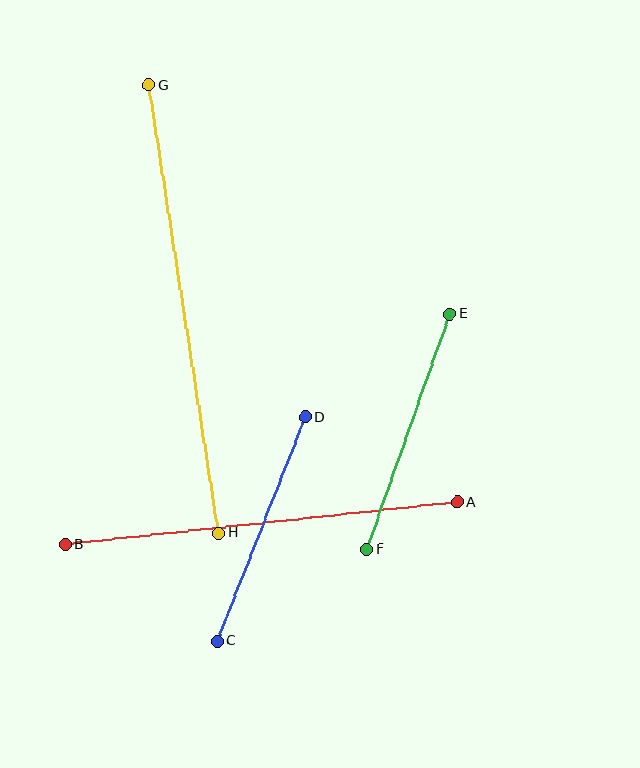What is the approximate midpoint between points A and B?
The midpoint is at approximately (261, 523) pixels.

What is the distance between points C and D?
The distance is approximately 241 pixels.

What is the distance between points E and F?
The distance is approximately 249 pixels.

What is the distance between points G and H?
The distance is approximately 453 pixels.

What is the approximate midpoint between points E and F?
The midpoint is at approximately (408, 431) pixels.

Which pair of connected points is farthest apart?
Points G and H are farthest apart.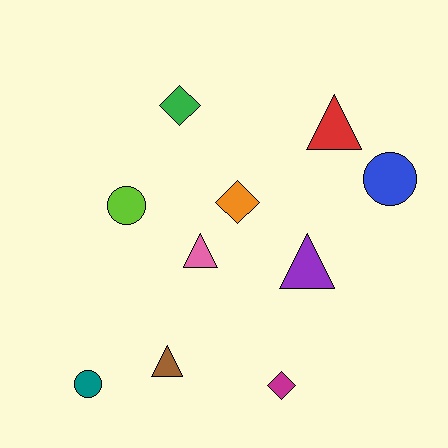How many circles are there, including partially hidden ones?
There are 3 circles.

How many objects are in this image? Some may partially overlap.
There are 10 objects.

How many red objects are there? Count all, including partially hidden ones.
There is 1 red object.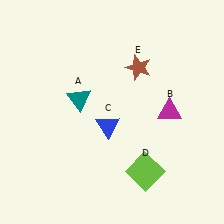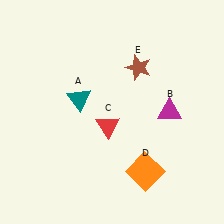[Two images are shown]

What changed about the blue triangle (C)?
In Image 1, C is blue. In Image 2, it changed to red.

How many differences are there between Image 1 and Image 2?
There are 2 differences between the two images.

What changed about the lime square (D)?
In Image 1, D is lime. In Image 2, it changed to orange.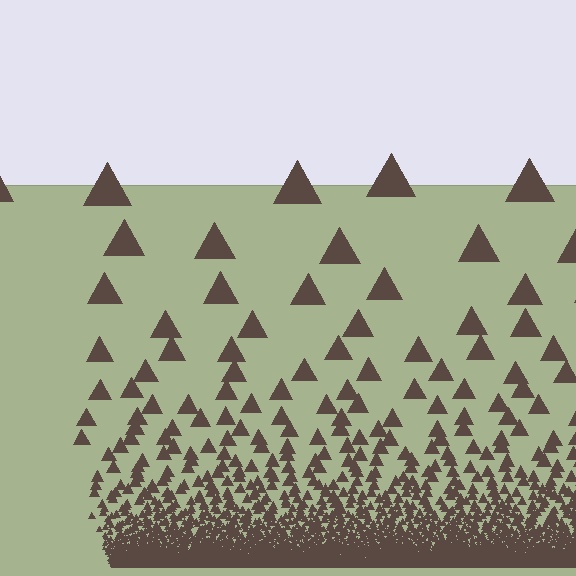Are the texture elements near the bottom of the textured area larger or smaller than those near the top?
Smaller. The gradient is inverted — elements near the bottom are smaller and denser.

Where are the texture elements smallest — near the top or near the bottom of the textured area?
Near the bottom.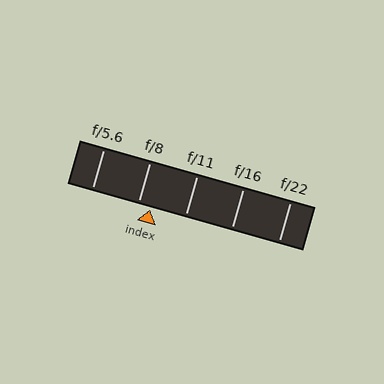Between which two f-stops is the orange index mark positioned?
The index mark is between f/8 and f/11.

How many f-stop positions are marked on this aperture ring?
There are 5 f-stop positions marked.